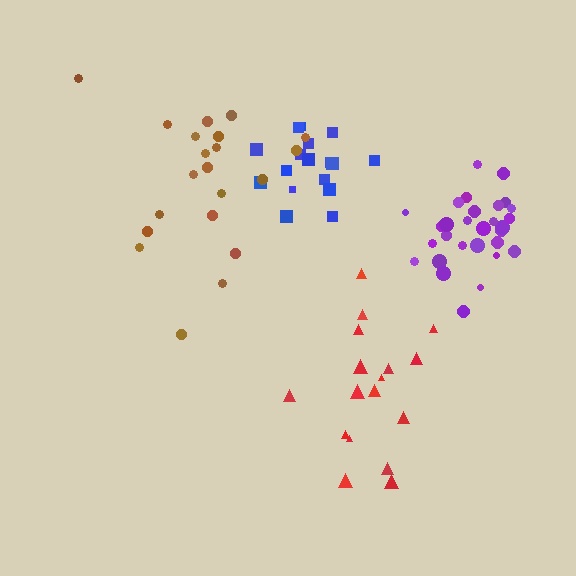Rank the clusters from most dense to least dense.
purple, blue, brown, red.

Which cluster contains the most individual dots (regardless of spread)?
Purple (29).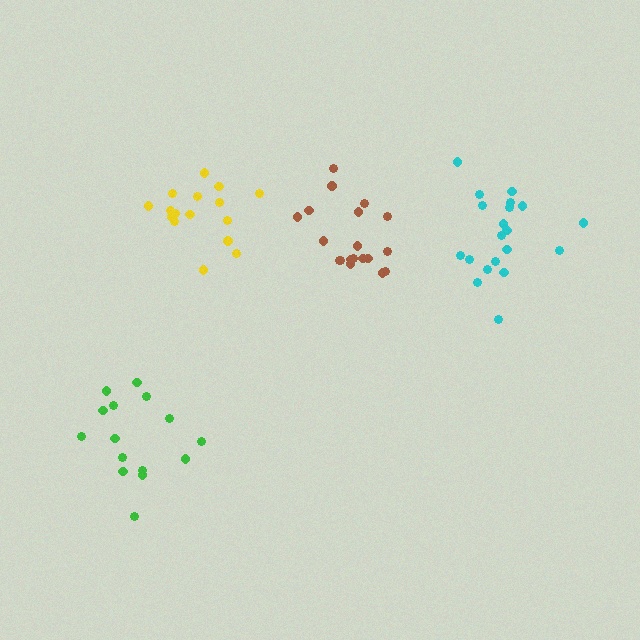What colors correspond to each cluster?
The clusters are colored: green, brown, yellow, cyan.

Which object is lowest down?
The green cluster is bottommost.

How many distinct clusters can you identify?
There are 4 distinct clusters.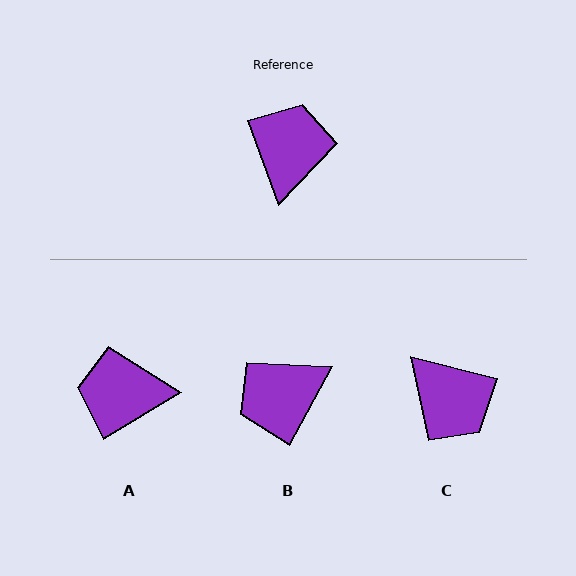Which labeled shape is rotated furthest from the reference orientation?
B, about 131 degrees away.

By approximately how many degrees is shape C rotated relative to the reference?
Approximately 124 degrees clockwise.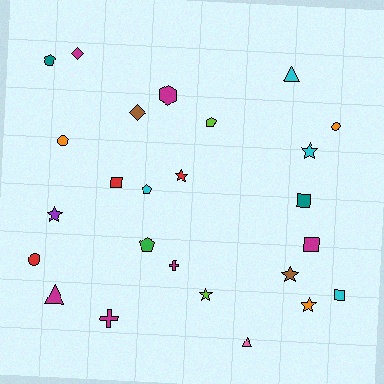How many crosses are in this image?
There are 2 crosses.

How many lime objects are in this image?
There are 2 lime objects.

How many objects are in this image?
There are 25 objects.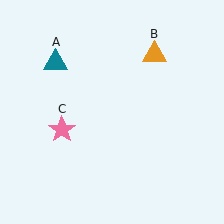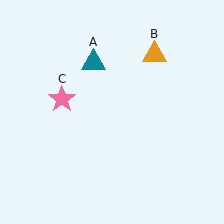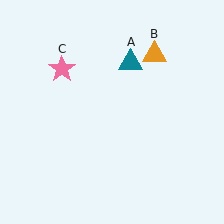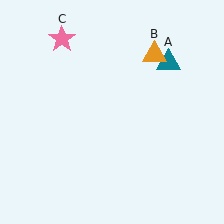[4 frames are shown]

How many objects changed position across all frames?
2 objects changed position: teal triangle (object A), pink star (object C).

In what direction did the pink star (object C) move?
The pink star (object C) moved up.